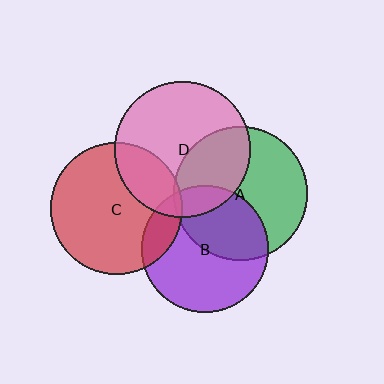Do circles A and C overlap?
Yes.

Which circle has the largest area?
Circle D (pink).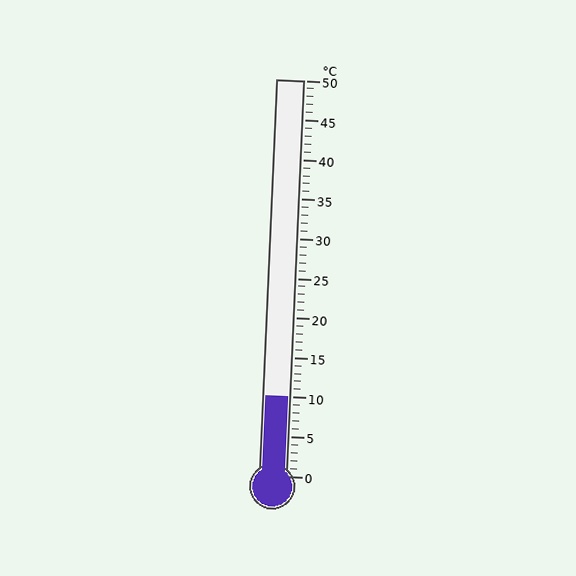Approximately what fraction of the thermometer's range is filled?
The thermometer is filled to approximately 20% of its range.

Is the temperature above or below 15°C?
The temperature is below 15°C.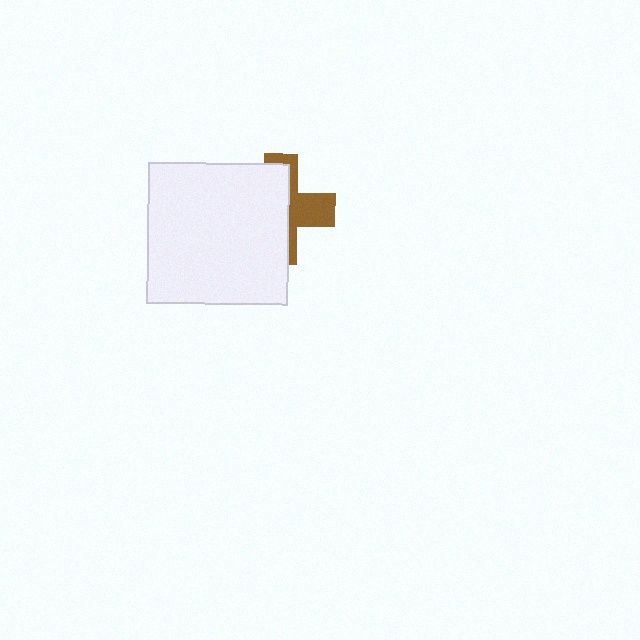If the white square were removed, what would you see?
You would see the complete brown cross.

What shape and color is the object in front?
The object in front is a white square.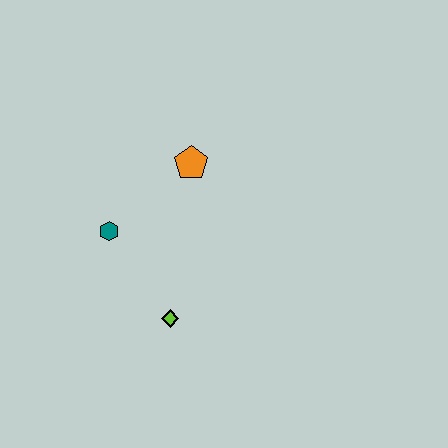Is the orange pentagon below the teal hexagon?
No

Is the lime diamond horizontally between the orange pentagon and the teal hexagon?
Yes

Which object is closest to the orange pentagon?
The teal hexagon is closest to the orange pentagon.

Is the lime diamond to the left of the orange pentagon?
Yes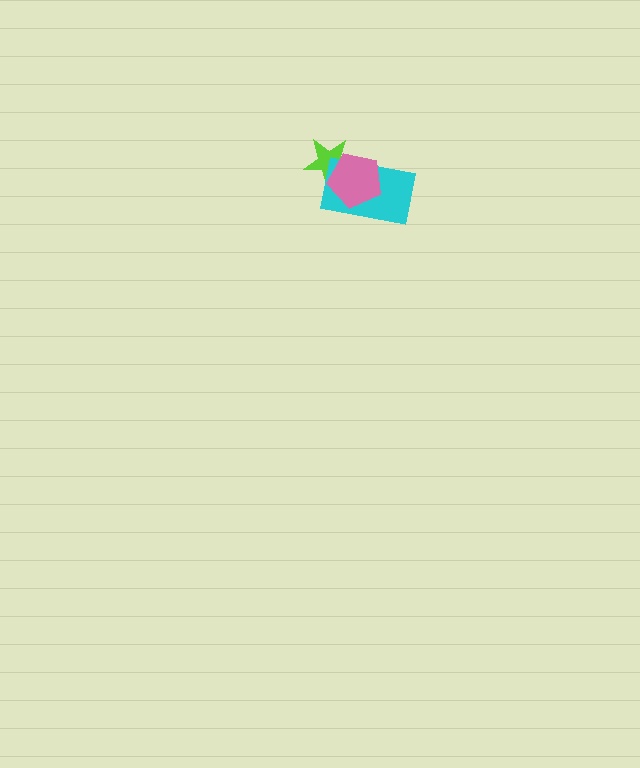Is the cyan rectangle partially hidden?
Yes, it is partially covered by another shape.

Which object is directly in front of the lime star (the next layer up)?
The cyan rectangle is directly in front of the lime star.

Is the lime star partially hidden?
Yes, it is partially covered by another shape.